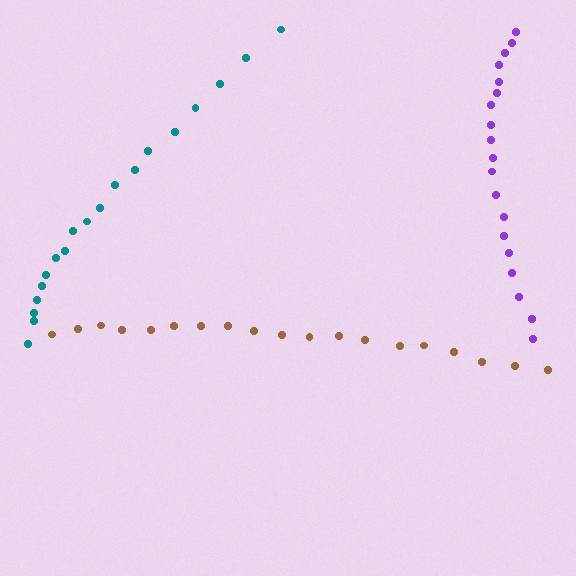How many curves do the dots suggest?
There are 3 distinct paths.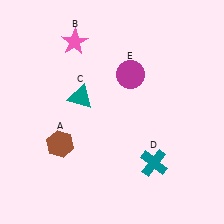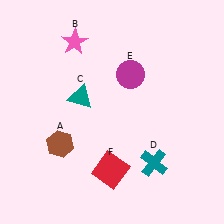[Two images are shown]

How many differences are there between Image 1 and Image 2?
There is 1 difference between the two images.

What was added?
A red square (F) was added in Image 2.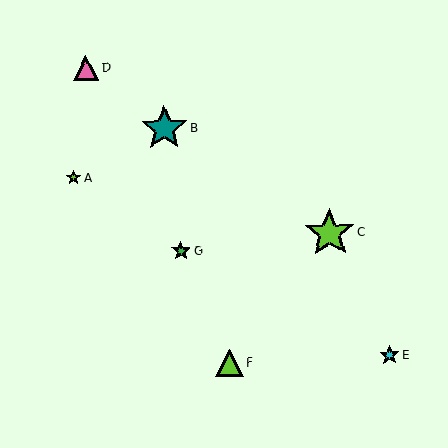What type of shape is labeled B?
Shape B is a teal star.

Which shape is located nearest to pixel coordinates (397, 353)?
The cyan star (labeled E) at (389, 355) is nearest to that location.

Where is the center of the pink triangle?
The center of the pink triangle is at (86, 68).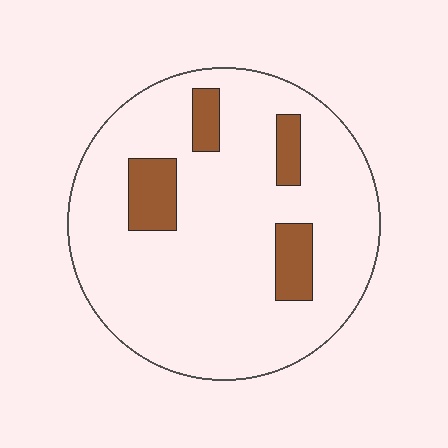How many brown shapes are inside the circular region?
4.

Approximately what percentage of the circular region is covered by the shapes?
Approximately 15%.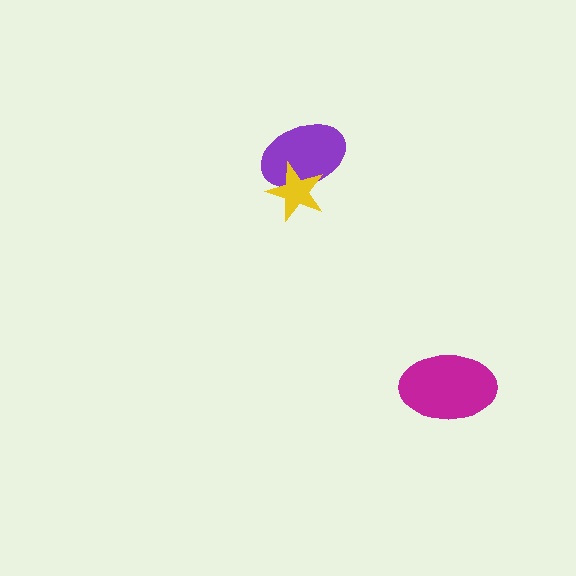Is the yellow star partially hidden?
No, no other shape covers it.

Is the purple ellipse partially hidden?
Yes, it is partially covered by another shape.